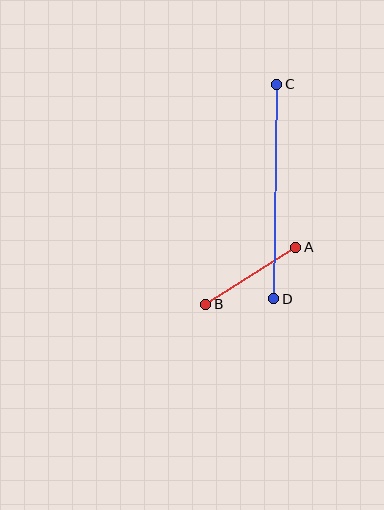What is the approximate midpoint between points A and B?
The midpoint is at approximately (251, 276) pixels.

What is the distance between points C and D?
The distance is approximately 214 pixels.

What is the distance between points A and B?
The distance is approximately 107 pixels.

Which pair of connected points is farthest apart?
Points C and D are farthest apart.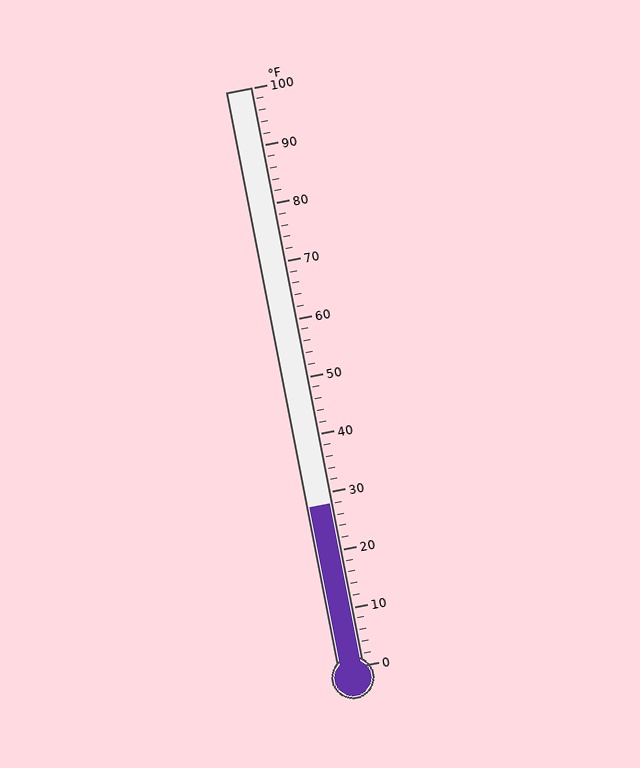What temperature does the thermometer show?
The thermometer shows approximately 28°F.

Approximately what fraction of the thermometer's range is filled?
The thermometer is filled to approximately 30% of its range.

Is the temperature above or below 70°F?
The temperature is below 70°F.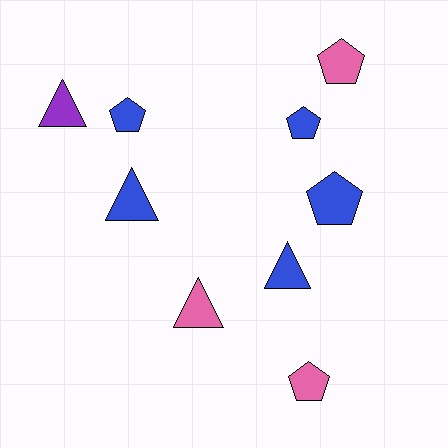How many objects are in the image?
There are 9 objects.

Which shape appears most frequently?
Pentagon, with 5 objects.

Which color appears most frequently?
Blue, with 5 objects.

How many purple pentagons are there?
There are no purple pentagons.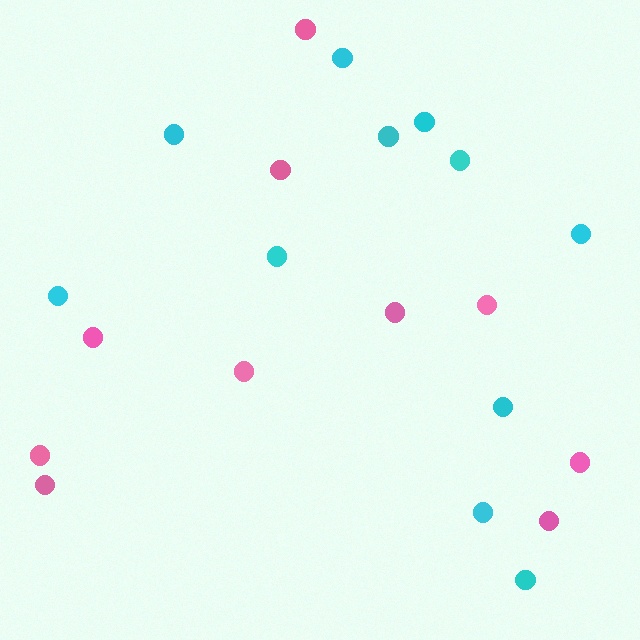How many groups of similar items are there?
There are 2 groups: one group of pink circles (10) and one group of cyan circles (11).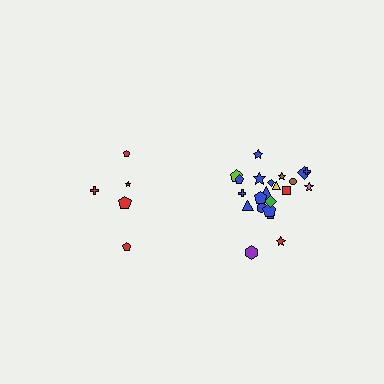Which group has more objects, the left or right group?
The right group.